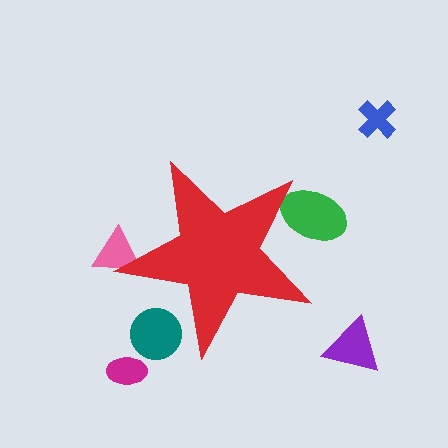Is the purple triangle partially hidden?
No, the purple triangle is fully visible.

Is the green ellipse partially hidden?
Yes, the green ellipse is partially hidden behind the red star.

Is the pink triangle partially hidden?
Yes, the pink triangle is partially hidden behind the red star.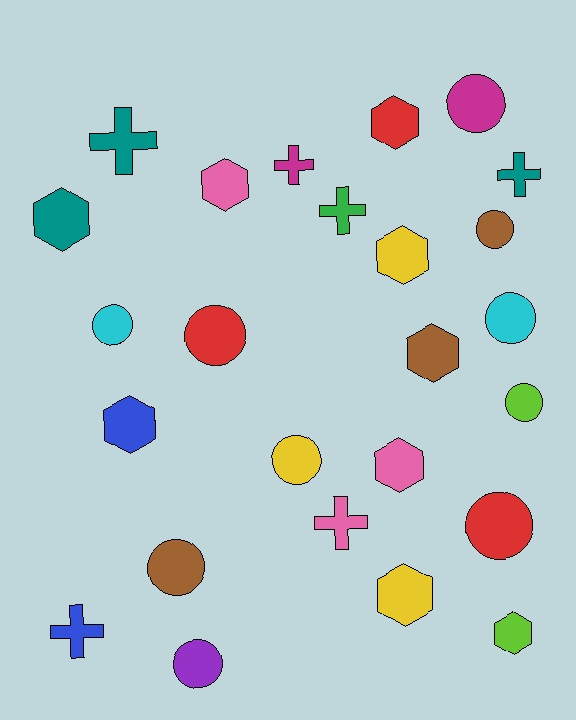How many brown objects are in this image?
There are 3 brown objects.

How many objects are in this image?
There are 25 objects.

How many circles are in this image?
There are 10 circles.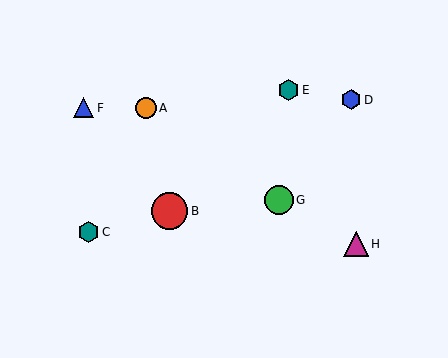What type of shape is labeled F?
Shape F is a blue triangle.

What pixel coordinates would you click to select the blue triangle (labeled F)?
Click at (83, 108) to select the blue triangle F.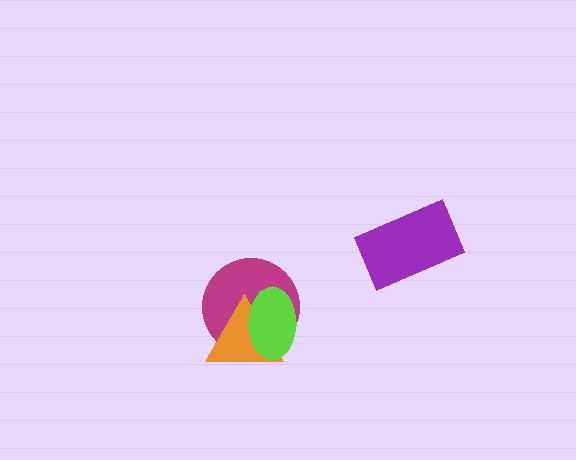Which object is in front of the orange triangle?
The lime ellipse is in front of the orange triangle.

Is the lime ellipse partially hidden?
No, no other shape covers it.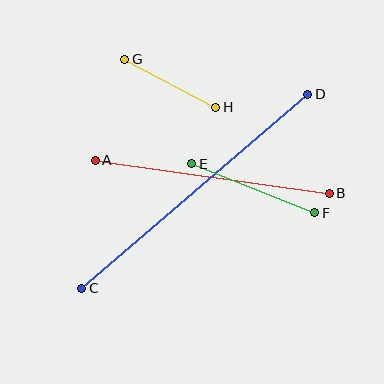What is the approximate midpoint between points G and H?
The midpoint is at approximately (170, 83) pixels.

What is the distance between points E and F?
The distance is approximately 132 pixels.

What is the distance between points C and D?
The distance is approximately 297 pixels.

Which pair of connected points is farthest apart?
Points C and D are farthest apart.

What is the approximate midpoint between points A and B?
The midpoint is at approximately (212, 177) pixels.